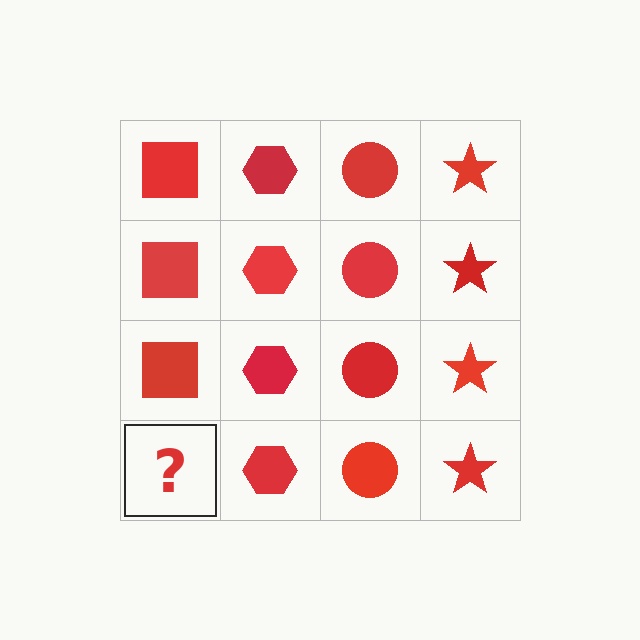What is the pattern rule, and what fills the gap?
The rule is that each column has a consistent shape. The gap should be filled with a red square.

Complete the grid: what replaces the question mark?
The question mark should be replaced with a red square.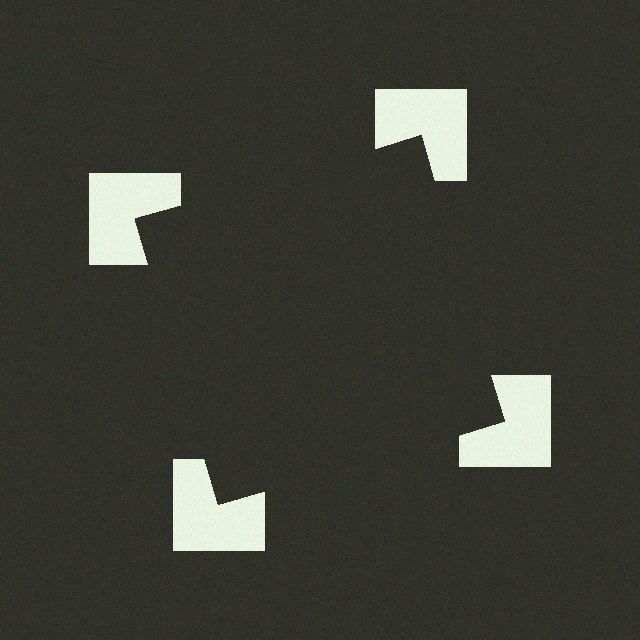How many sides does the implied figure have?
4 sides.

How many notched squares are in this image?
There are 4 — one at each vertex of the illusory square.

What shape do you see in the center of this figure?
An illusory square — its edges are inferred from the aligned wedge cuts in the notched squares, not physically drawn.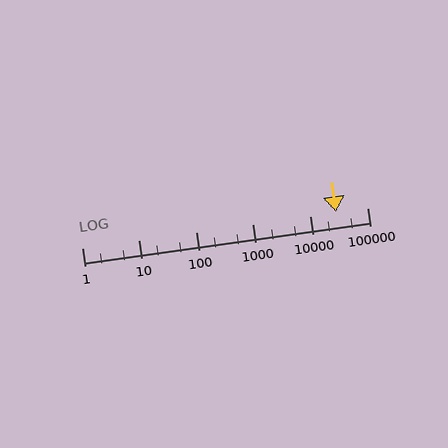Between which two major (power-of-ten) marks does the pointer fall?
The pointer is between 10000 and 100000.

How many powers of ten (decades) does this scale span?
The scale spans 5 decades, from 1 to 100000.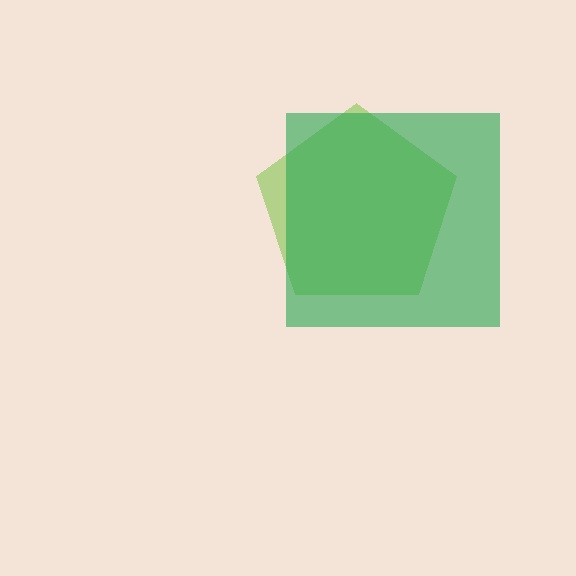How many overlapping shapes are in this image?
There are 2 overlapping shapes in the image.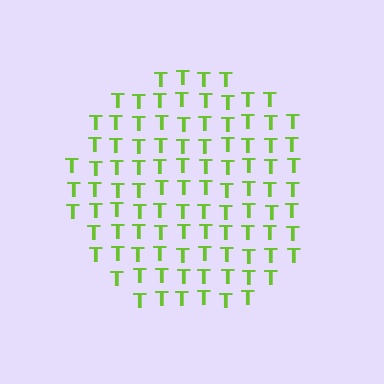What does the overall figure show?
The overall figure shows a circle.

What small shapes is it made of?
It is made of small letter T's.